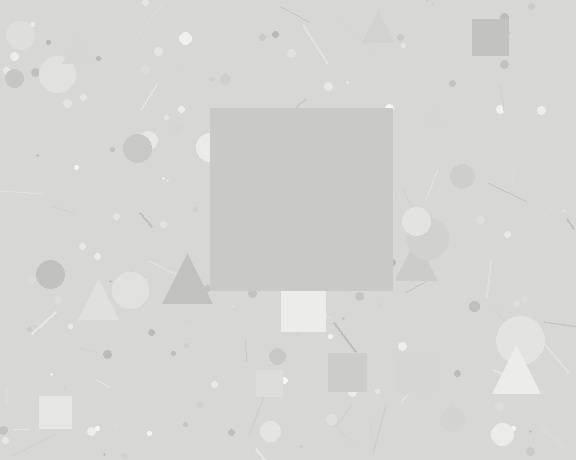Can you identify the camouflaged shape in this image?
The camouflaged shape is a square.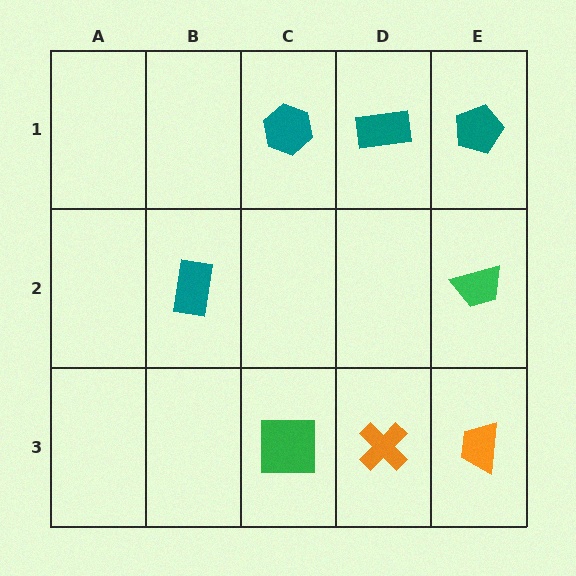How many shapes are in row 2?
2 shapes.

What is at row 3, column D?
An orange cross.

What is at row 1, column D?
A teal rectangle.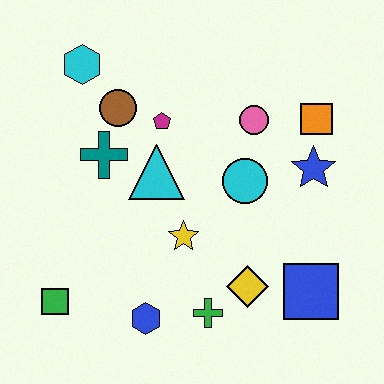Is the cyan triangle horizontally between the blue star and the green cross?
No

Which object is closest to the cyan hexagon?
The brown circle is closest to the cyan hexagon.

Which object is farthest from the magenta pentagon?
The blue square is farthest from the magenta pentagon.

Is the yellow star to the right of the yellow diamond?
No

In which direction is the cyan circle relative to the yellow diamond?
The cyan circle is above the yellow diamond.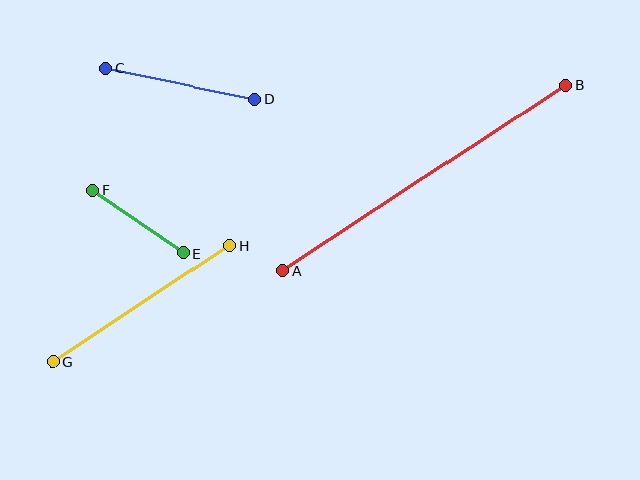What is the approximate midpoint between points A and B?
The midpoint is at approximately (424, 178) pixels.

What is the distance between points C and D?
The distance is approximately 152 pixels.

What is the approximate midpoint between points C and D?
The midpoint is at approximately (180, 84) pixels.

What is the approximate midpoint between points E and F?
The midpoint is at approximately (138, 222) pixels.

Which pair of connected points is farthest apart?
Points A and B are farthest apart.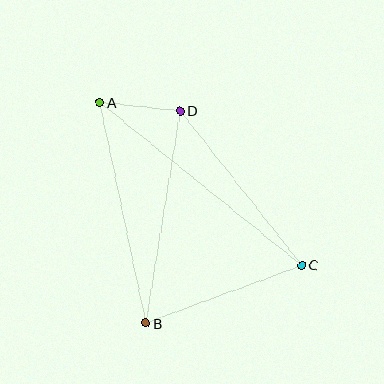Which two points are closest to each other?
Points A and D are closest to each other.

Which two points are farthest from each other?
Points A and C are farthest from each other.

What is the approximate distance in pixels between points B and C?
The distance between B and C is approximately 166 pixels.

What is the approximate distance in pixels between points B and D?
The distance between B and D is approximately 215 pixels.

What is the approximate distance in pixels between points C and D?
The distance between C and D is approximately 196 pixels.